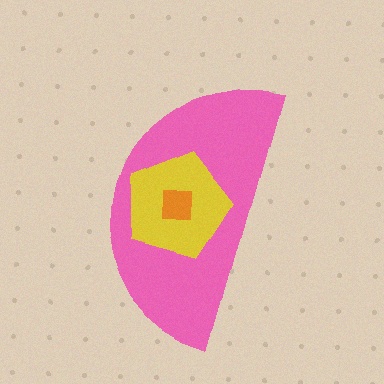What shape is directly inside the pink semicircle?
The yellow pentagon.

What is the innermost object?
The orange square.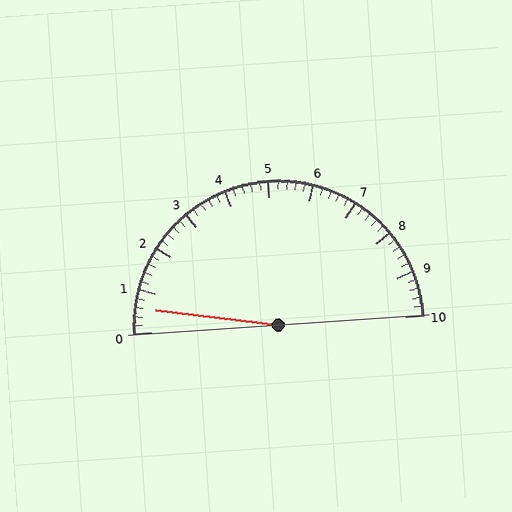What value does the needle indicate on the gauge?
The needle indicates approximately 0.6.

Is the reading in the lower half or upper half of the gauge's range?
The reading is in the lower half of the range (0 to 10).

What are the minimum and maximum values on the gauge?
The gauge ranges from 0 to 10.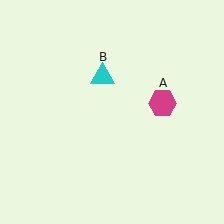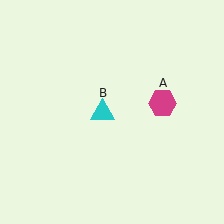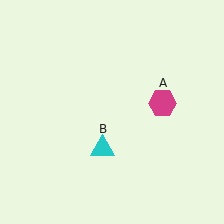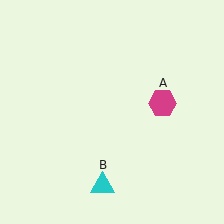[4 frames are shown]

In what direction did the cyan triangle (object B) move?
The cyan triangle (object B) moved down.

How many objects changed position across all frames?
1 object changed position: cyan triangle (object B).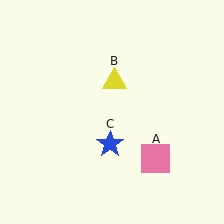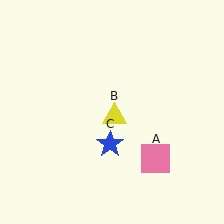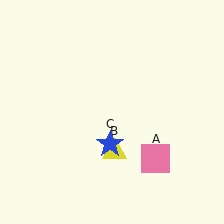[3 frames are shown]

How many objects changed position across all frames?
1 object changed position: yellow triangle (object B).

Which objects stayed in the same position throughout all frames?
Pink square (object A) and blue star (object C) remained stationary.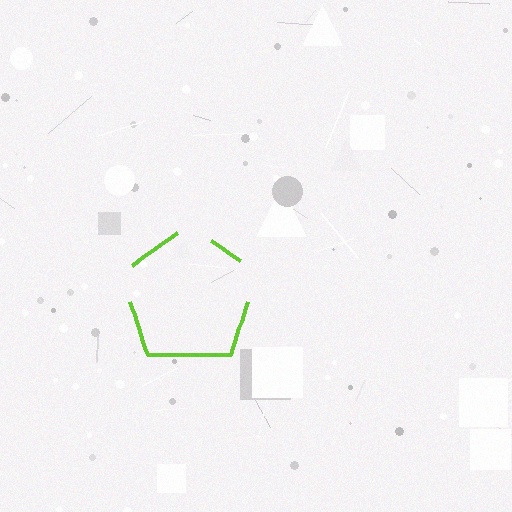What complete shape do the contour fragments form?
The contour fragments form a pentagon.